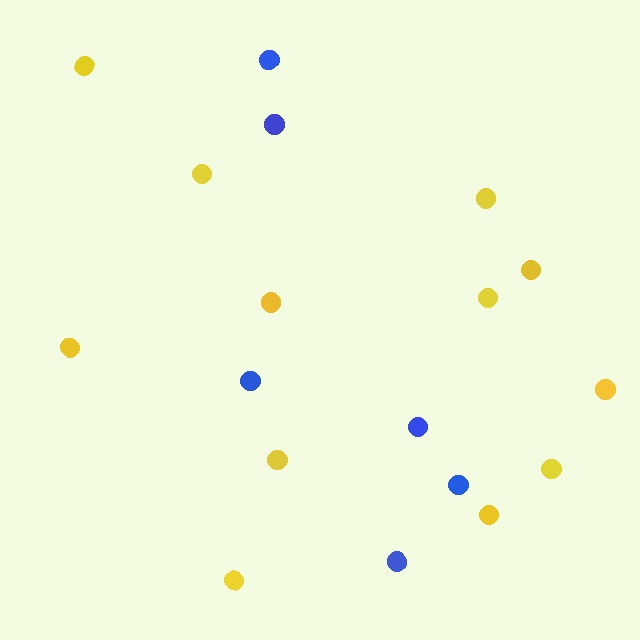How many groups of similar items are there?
There are 2 groups: one group of blue circles (6) and one group of yellow circles (12).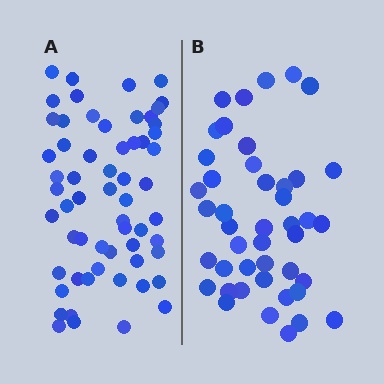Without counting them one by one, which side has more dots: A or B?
Region A (the left region) has more dots.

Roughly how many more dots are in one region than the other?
Region A has approximately 15 more dots than region B.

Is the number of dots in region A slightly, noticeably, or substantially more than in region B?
Region A has noticeably more, but not dramatically so. The ratio is roughly 1.4 to 1.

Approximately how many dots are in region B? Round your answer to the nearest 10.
About 40 dots. (The exact count is 44, which rounds to 40.)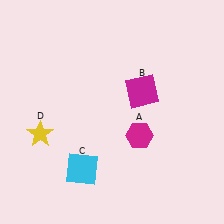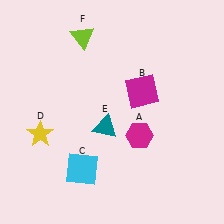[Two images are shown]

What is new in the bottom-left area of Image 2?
A teal triangle (E) was added in the bottom-left area of Image 2.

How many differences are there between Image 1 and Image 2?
There are 2 differences between the two images.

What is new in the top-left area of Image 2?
A lime triangle (F) was added in the top-left area of Image 2.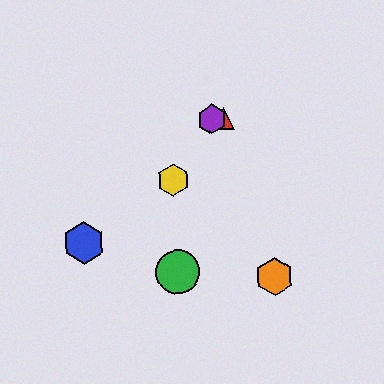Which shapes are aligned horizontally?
The red triangle, the purple hexagon are aligned horizontally.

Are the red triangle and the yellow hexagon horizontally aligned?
No, the red triangle is at y≈119 and the yellow hexagon is at y≈180.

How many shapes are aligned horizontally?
2 shapes (the red triangle, the purple hexagon) are aligned horizontally.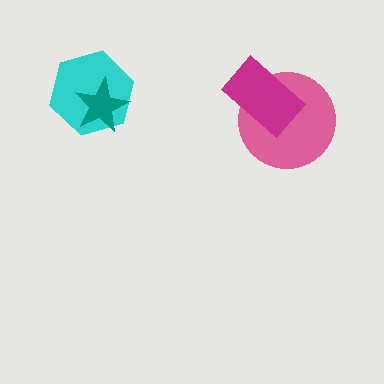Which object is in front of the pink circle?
The magenta rectangle is in front of the pink circle.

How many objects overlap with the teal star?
1 object overlaps with the teal star.